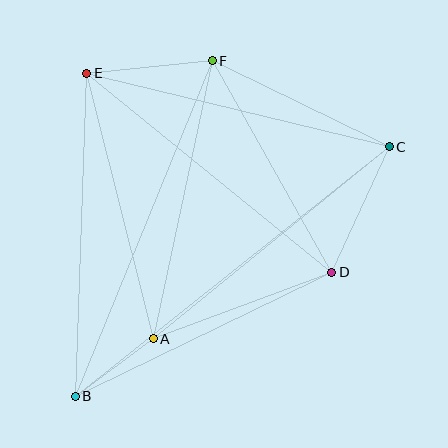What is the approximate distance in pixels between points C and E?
The distance between C and E is approximately 311 pixels.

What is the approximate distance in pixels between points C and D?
The distance between C and D is approximately 138 pixels.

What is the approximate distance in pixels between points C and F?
The distance between C and F is approximately 197 pixels.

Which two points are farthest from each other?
Points B and C are farthest from each other.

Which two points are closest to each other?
Points A and B are closest to each other.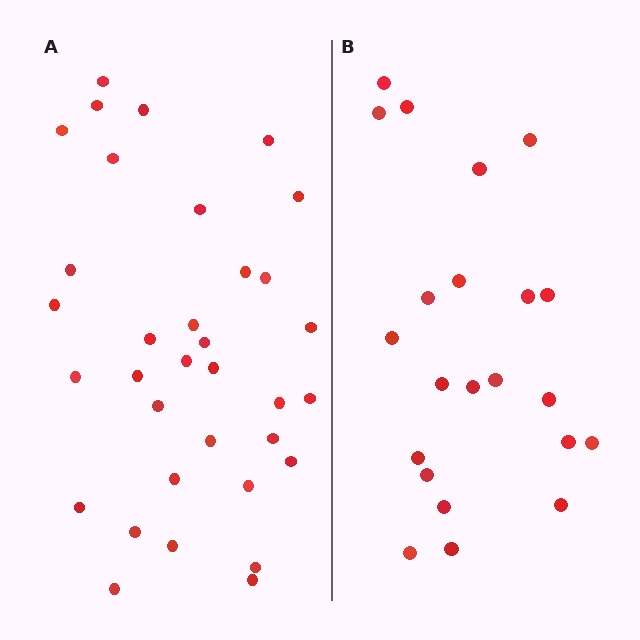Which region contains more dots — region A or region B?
Region A (the left region) has more dots.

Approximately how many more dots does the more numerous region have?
Region A has roughly 12 or so more dots than region B.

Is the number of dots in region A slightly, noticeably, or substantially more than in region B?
Region A has substantially more. The ratio is roughly 1.5 to 1.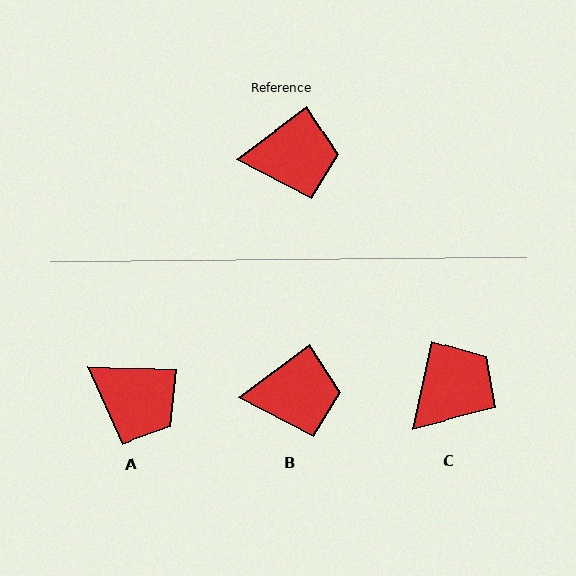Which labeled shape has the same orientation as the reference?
B.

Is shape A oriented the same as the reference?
No, it is off by about 39 degrees.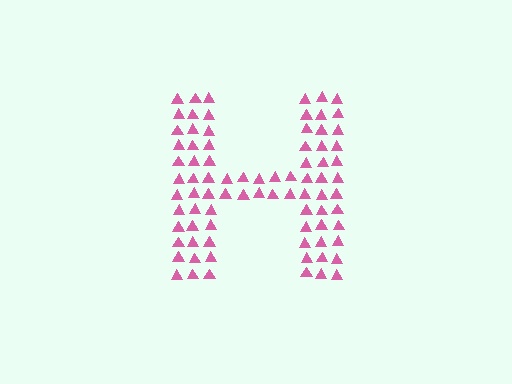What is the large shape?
The large shape is the letter H.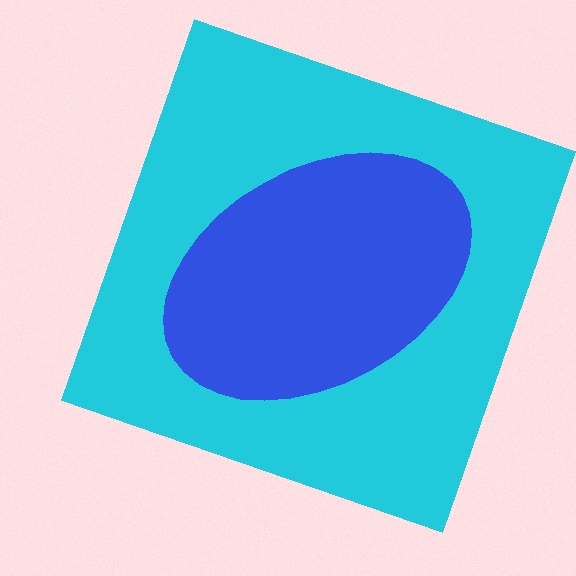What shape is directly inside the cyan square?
The blue ellipse.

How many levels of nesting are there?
2.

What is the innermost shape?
The blue ellipse.